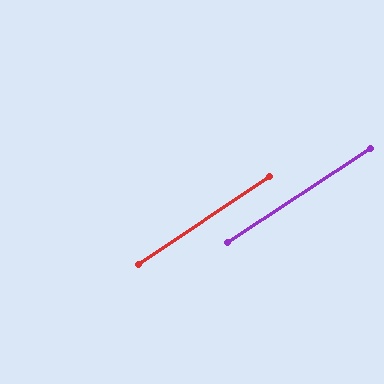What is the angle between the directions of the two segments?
Approximately 0 degrees.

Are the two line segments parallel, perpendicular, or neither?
Parallel — their directions differ by only 0.4°.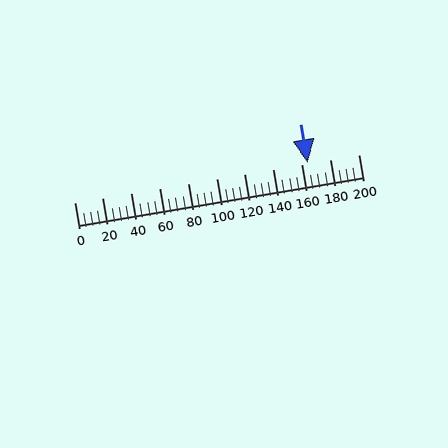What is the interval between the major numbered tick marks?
The major tick marks are spaced 20 units apart.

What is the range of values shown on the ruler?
The ruler shows values from 0 to 200.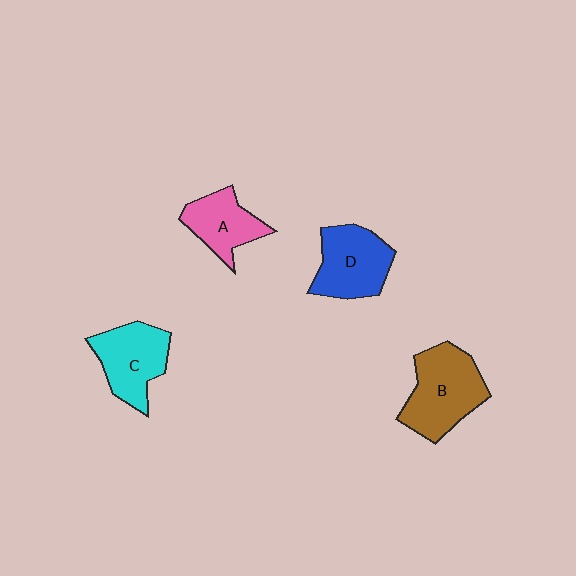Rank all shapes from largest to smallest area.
From largest to smallest: B (brown), D (blue), C (cyan), A (pink).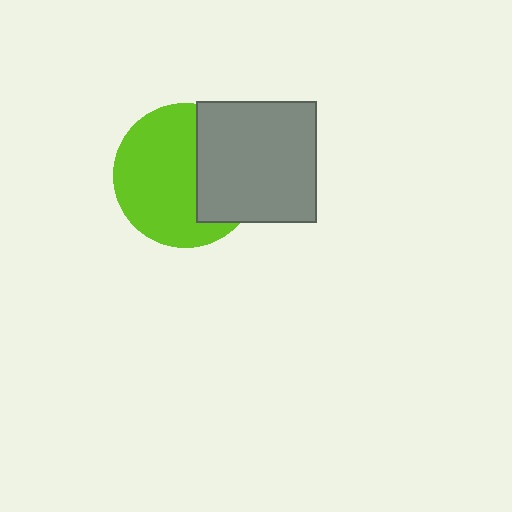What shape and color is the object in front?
The object in front is a gray rectangle.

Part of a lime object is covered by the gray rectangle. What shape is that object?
It is a circle.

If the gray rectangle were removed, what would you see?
You would see the complete lime circle.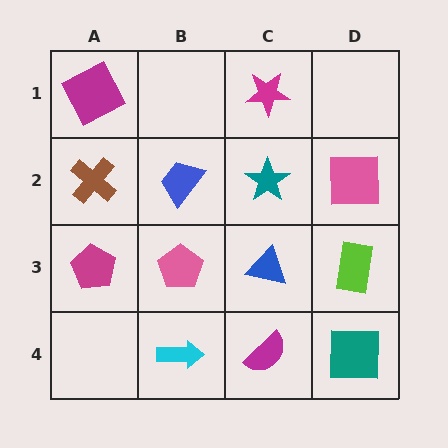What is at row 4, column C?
A magenta semicircle.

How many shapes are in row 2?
4 shapes.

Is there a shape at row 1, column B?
No, that cell is empty.